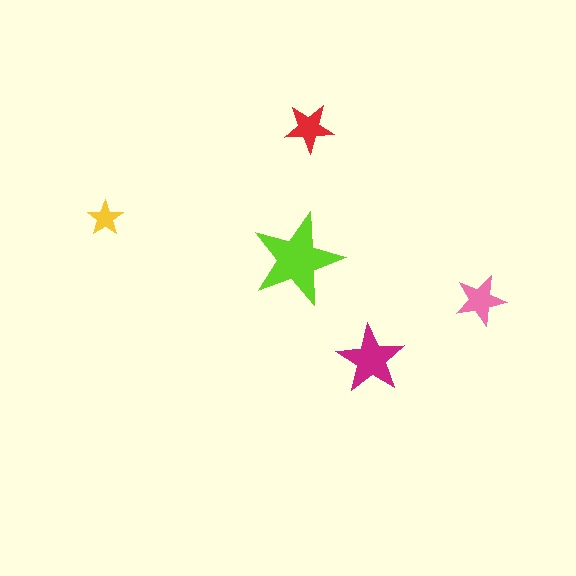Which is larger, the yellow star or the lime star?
The lime one.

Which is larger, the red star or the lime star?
The lime one.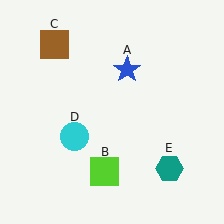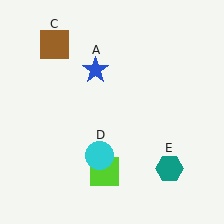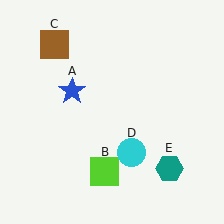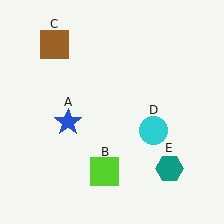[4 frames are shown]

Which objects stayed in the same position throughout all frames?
Lime square (object B) and brown square (object C) and teal hexagon (object E) remained stationary.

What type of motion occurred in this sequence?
The blue star (object A), cyan circle (object D) rotated counterclockwise around the center of the scene.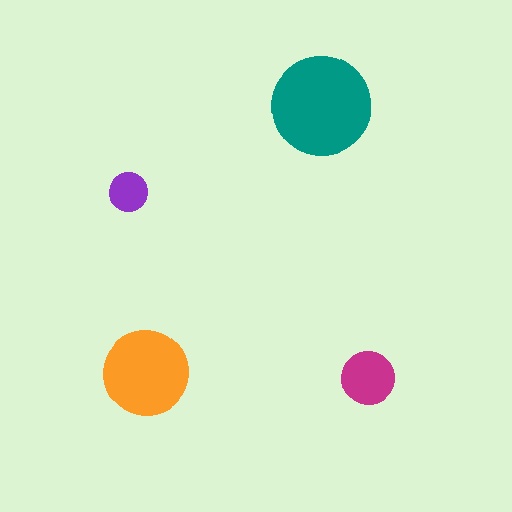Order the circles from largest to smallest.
the teal one, the orange one, the magenta one, the purple one.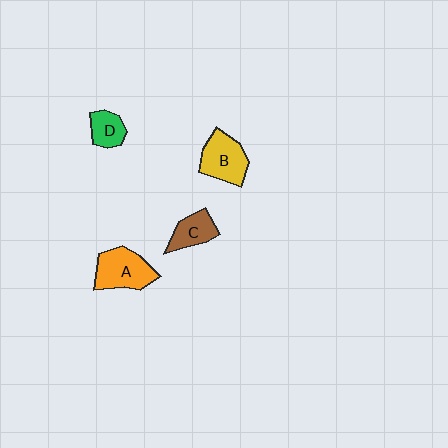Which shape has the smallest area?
Shape D (green).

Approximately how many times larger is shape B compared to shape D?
Approximately 1.7 times.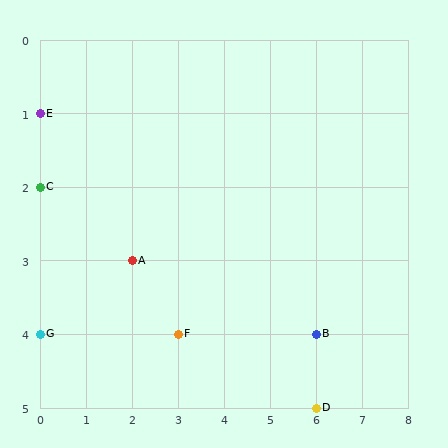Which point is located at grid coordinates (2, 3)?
Point A is at (2, 3).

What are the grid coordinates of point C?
Point C is at grid coordinates (0, 2).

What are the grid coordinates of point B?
Point B is at grid coordinates (6, 4).